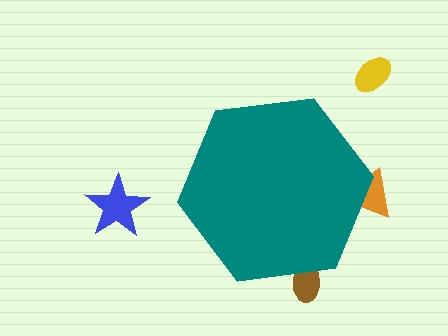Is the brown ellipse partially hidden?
Yes, the brown ellipse is partially hidden behind the teal hexagon.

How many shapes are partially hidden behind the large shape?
2 shapes are partially hidden.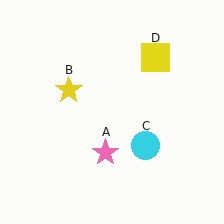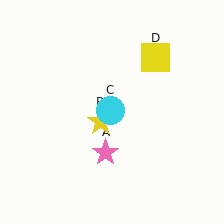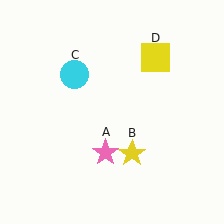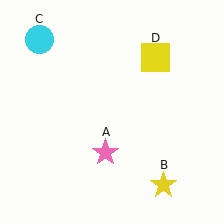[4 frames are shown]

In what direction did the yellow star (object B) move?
The yellow star (object B) moved down and to the right.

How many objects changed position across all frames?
2 objects changed position: yellow star (object B), cyan circle (object C).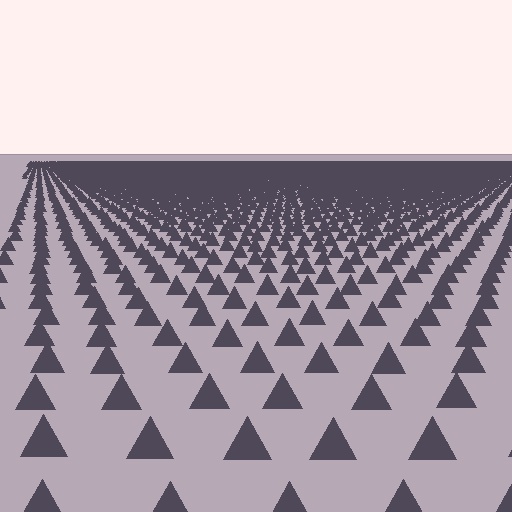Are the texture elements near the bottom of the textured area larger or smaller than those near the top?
Larger. Near the bottom, elements are closer to the viewer and appear at a bigger on-screen size.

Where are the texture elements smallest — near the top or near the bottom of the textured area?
Near the top.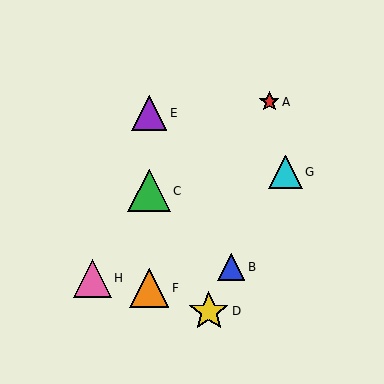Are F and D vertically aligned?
No, F is at x≈149 and D is at x≈209.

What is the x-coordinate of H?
Object H is at x≈92.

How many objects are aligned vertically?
3 objects (C, E, F) are aligned vertically.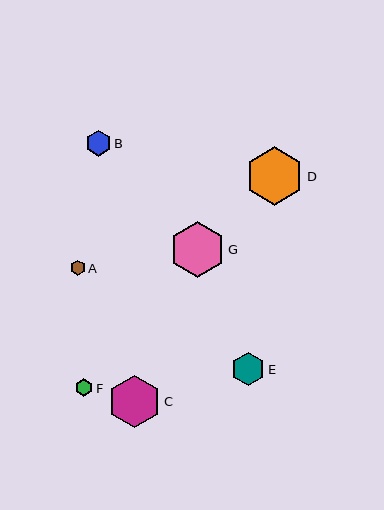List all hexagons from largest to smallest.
From largest to smallest: D, G, C, E, B, F, A.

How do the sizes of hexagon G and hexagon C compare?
Hexagon G and hexagon C are approximately the same size.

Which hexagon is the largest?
Hexagon D is the largest with a size of approximately 59 pixels.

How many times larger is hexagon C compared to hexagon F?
Hexagon C is approximately 2.9 times the size of hexagon F.